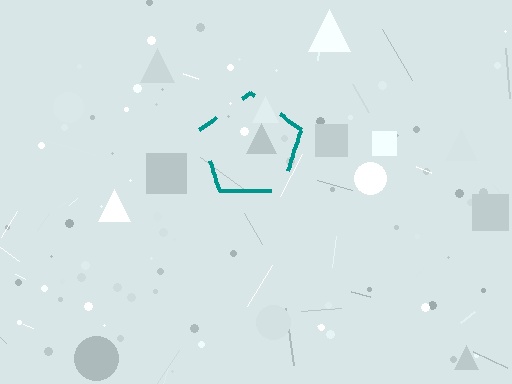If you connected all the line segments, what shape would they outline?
They would outline a pentagon.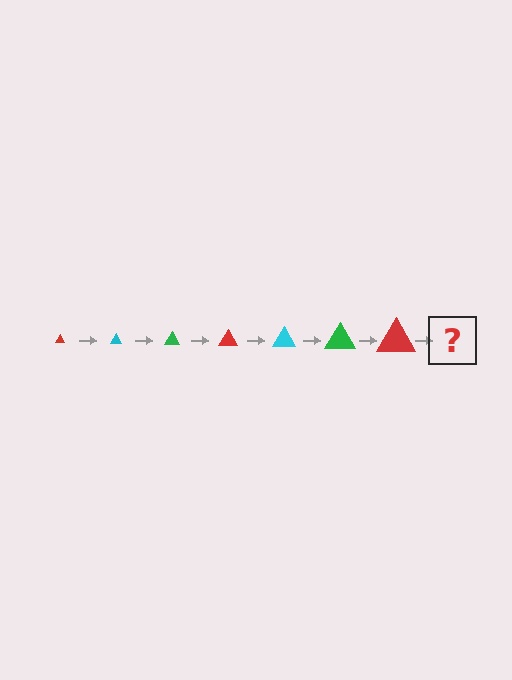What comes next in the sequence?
The next element should be a cyan triangle, larger than the previous one.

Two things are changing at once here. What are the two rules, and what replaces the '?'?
The two rules are that the triangle grows larger each step and the color cycles through red, cyan, and green. The '?' should be a cyan triangle, larger than the previous one.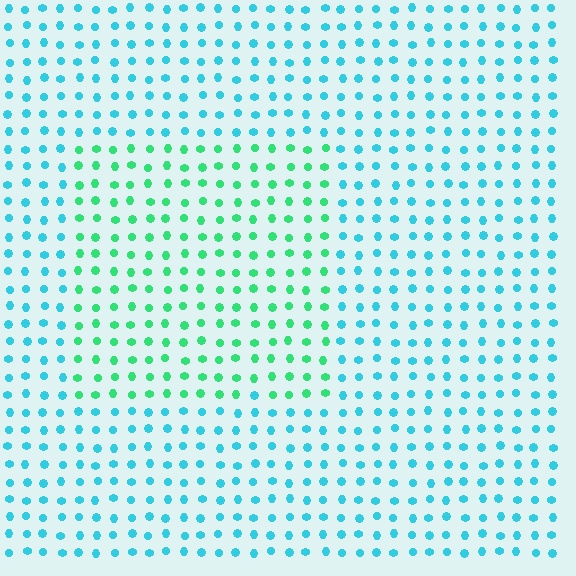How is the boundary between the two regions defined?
The boundary is defined purely by a slight shift in hue (about 44 degrees). Spacing, size, and orientation are identical on both sides.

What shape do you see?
I see a rectangle.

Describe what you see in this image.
The image is filled with small cyan elements in a uniform arrangement. A rectangle-shaped region is visible where the elements are tinted to a slightly different hue, forming a subtle color boundary.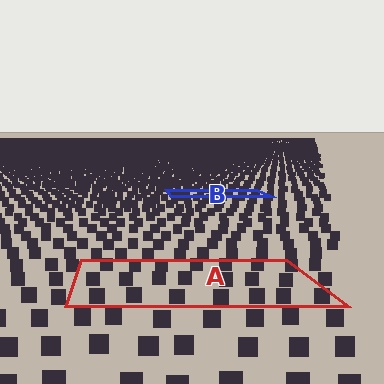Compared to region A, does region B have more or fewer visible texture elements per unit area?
Region B has more texture elements per unit area — they are packed more densely because it is farther away.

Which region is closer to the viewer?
Region A is closer. The texture elements there are larger and more spread out.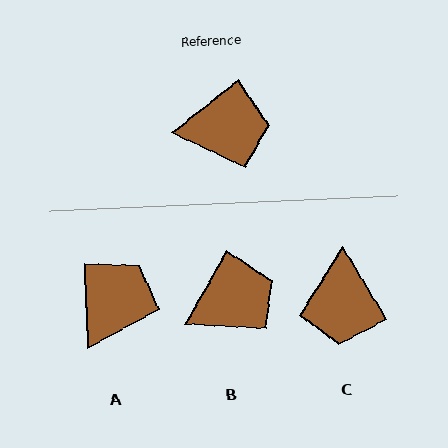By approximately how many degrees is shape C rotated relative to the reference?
Approximately 97 degrees clockwise.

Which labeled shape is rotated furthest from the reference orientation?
C, about 97 degrees away.